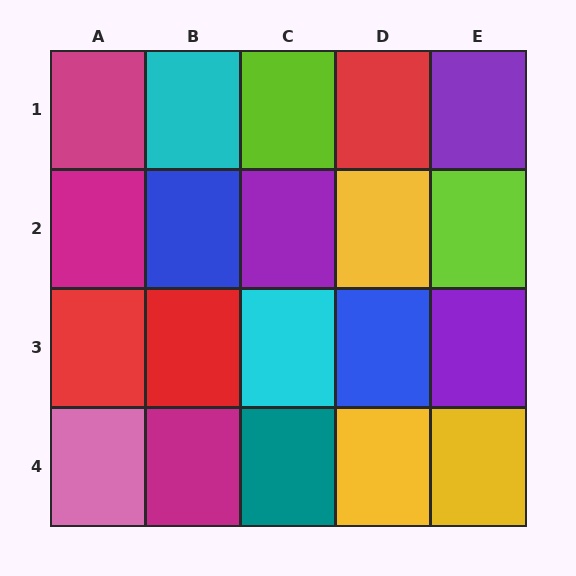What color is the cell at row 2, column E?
Lime.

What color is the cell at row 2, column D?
Yellow.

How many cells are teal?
1 cell is teal.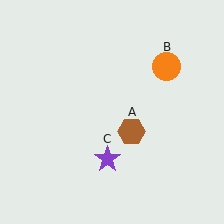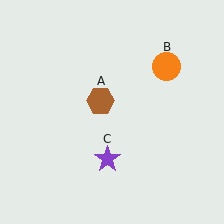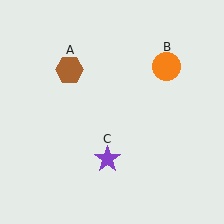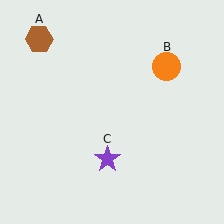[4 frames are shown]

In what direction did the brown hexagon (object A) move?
The brown hexagon (object A) moved up and to the left.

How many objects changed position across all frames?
1 object changed position: brown hexagon (object A).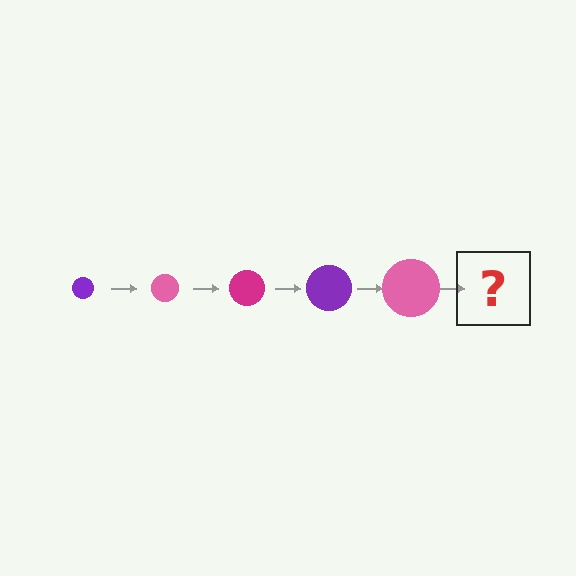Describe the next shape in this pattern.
It should be a magenta circle, larger than the previous one.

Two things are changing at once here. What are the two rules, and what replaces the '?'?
The two rules are that the circle grows larger each step and the color cycles through purple, pink, and magenta. The '?' should be a magenta circle, larger than the previous one.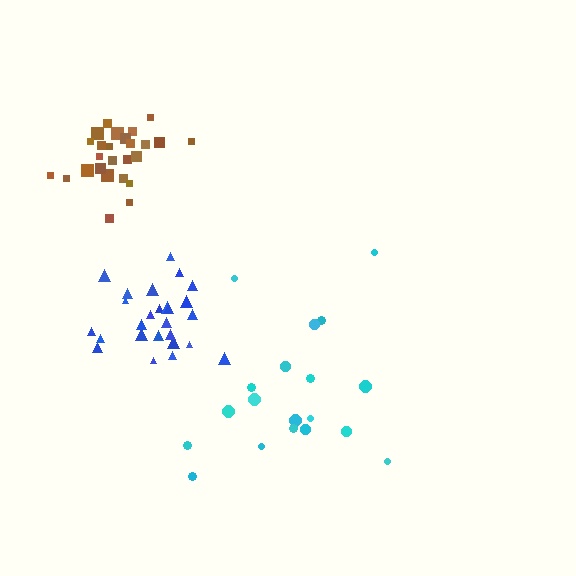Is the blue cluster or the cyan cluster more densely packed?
Blue.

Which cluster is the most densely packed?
Brown.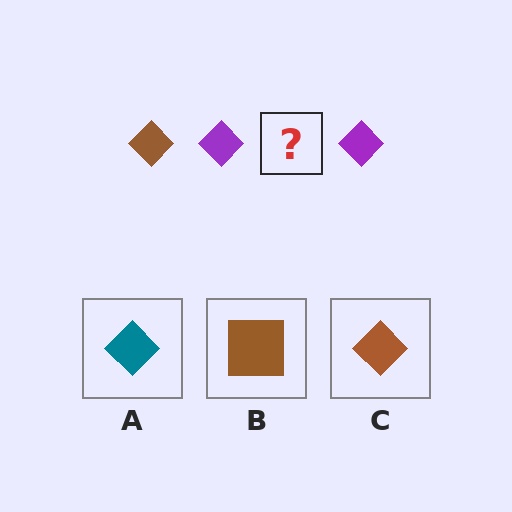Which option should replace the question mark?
Option C.